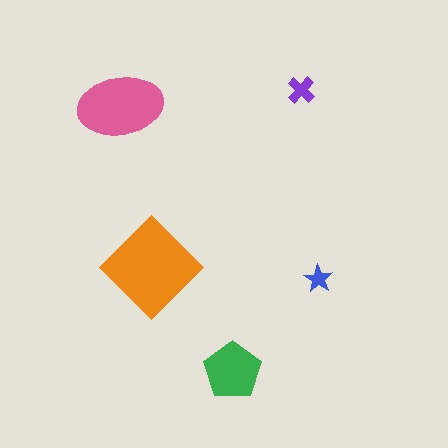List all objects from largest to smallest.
The orange diamond, the pink ellipse, the green pentagon, the purple cross, the blue star.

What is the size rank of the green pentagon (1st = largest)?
3rd.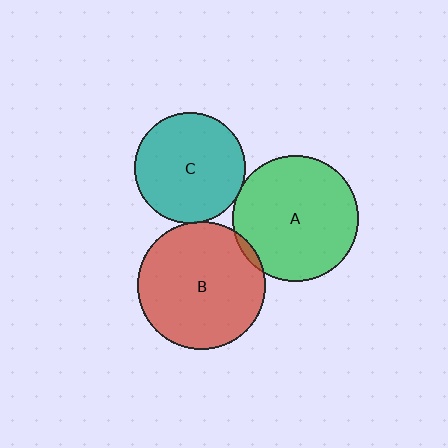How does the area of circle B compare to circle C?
Approximately 1.3 times.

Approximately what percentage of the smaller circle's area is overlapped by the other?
Approximately 5%.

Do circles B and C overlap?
Yes.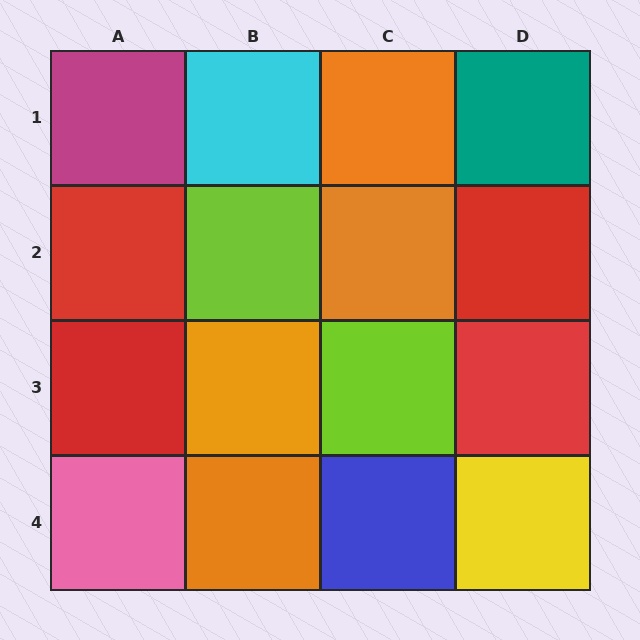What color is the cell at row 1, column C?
Orange.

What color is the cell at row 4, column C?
Blue.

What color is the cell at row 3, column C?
Lime.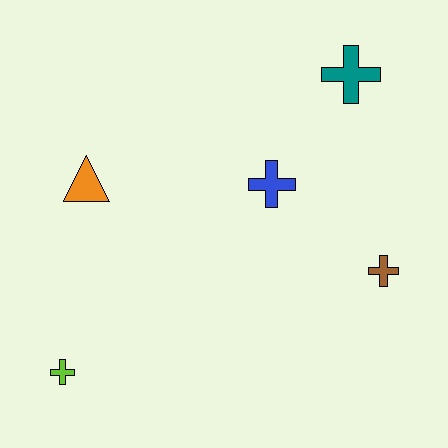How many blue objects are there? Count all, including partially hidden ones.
There is 1 blue object.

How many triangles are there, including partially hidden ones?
There is 1 triangle.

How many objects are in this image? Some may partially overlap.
There are 5 objects.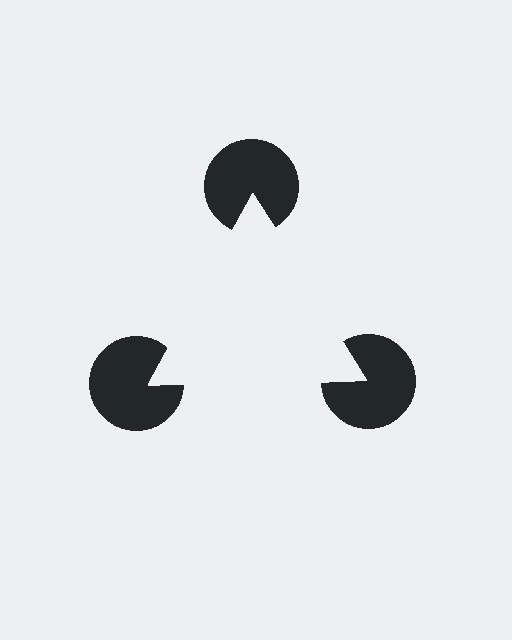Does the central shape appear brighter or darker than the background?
It typically appears slightly brighter than the background, even though no actual brightness change is drawn.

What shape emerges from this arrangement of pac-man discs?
An illusory triangle — its edges are inferred from the aligned wedge cuts in the pac-man discs, not physically drawn.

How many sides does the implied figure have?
3 sides.